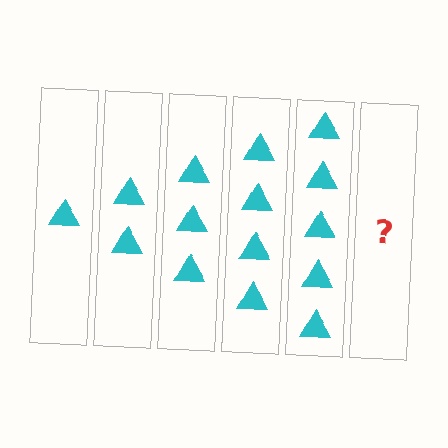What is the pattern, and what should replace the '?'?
The pattern is that each step adds one more triangle. The '?' should be 6 triangles.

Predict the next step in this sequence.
The next step is 6 triangles.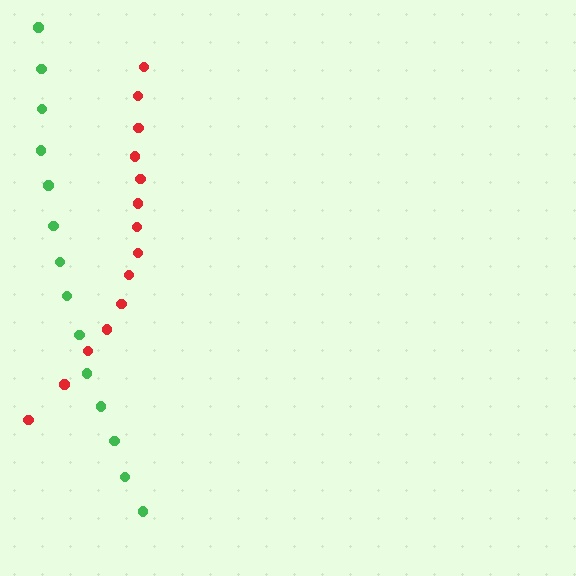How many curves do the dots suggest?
There are 2 distinct paths.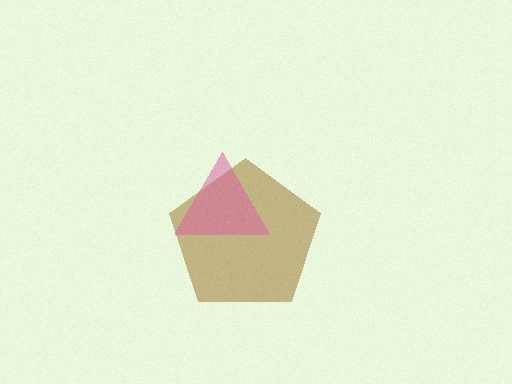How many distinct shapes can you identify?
There are 2 distinct shapes: a brown pentagon, a pink triangle.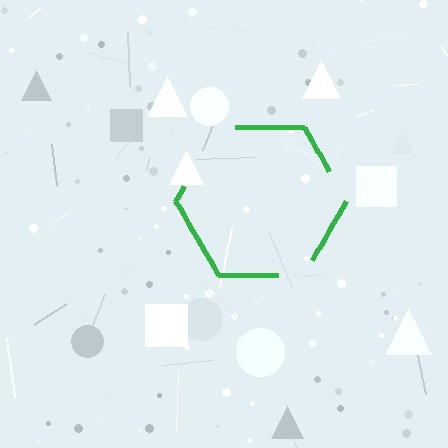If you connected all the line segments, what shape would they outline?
They would outline a hexagon.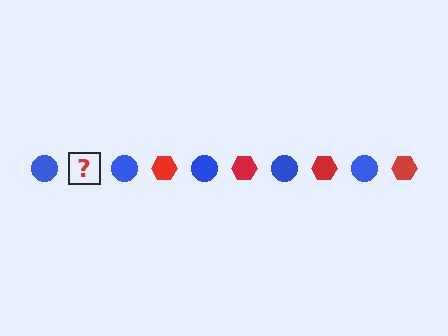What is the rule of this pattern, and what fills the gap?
The rule is that the pattern alternates between blue circle and red hexagon. The gap should be filled with a red hexagon.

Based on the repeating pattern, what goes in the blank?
The blank should be a red hexagon.